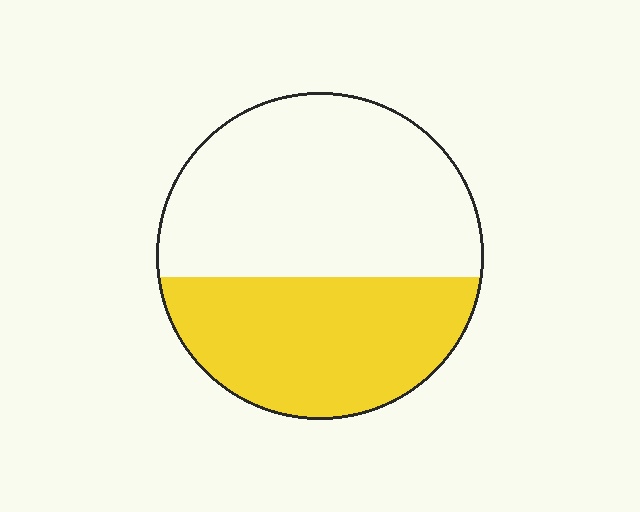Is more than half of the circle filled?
No.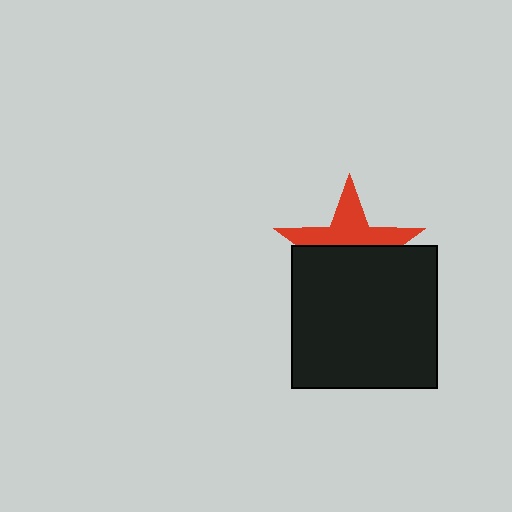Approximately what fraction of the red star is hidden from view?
Roughly 55% of the red star is hidden behind the black rectangle.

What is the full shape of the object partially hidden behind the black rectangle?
The partially hidden object is a red star.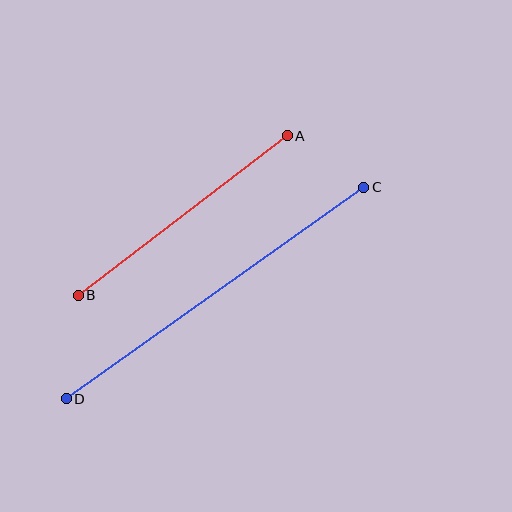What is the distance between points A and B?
The distance is approximately 263 pixels.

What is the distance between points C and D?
The distance is approximately 365 pixels.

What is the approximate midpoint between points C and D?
The midpoint is at approximately (215, 293) pixels.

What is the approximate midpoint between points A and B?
The midpoint is at approximately (183, 216) pixels.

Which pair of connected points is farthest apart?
Points C and D are farthest apart.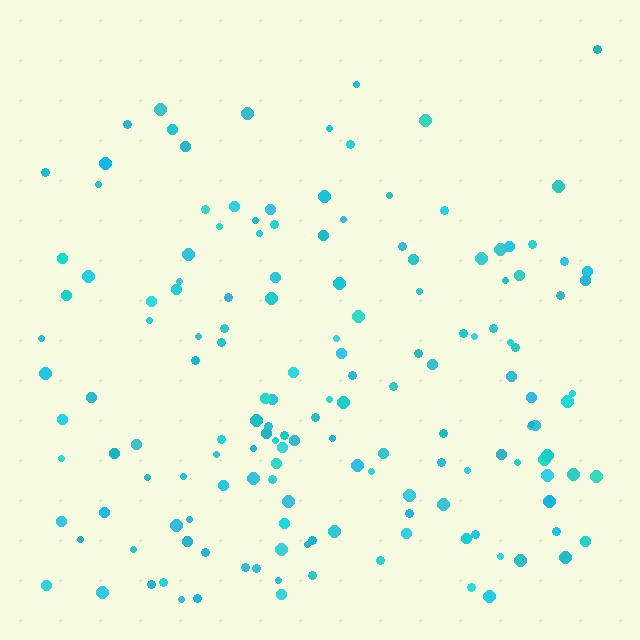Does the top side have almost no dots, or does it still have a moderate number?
Still a moderate number, just noticeably fewer than the bottom.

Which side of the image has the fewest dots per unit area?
The top.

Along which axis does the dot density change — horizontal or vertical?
Vertical.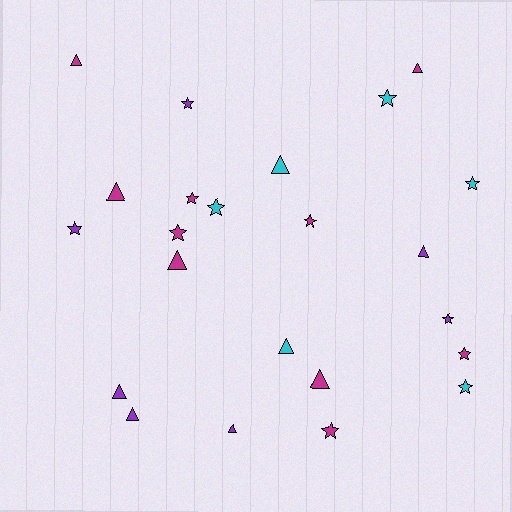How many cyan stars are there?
There are 4 cyan stars.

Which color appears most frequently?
Magenta, with 10 objects.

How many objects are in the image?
There are 23 objects.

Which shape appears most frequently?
Star, with 12 objects.